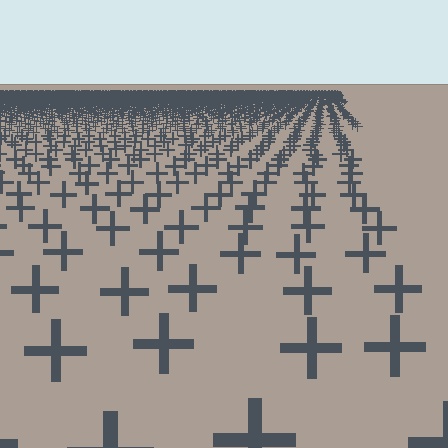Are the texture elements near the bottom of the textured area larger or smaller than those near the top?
Larger. Near the bottom, elements are closer to the viewer and appear at a bigger on-screen size.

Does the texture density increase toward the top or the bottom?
Density increases toward the top.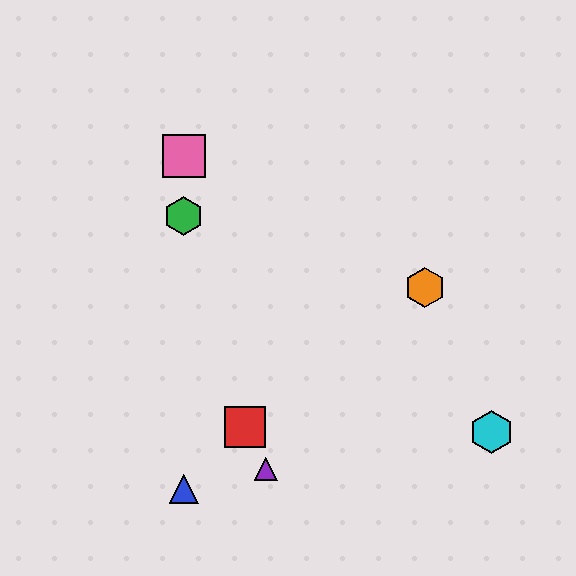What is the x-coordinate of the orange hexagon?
The orange hexagon is at x≈425.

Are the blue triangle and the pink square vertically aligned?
Yes, both are at x≈184.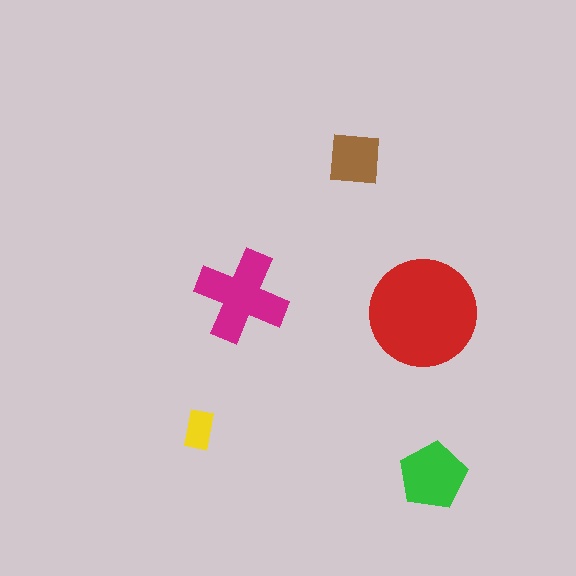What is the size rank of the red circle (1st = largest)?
1st.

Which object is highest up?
The brown square is topmost.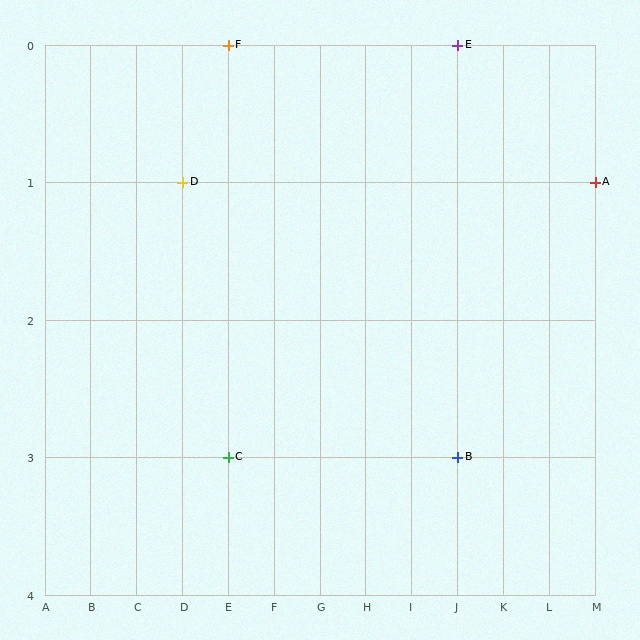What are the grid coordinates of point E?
Point E is at grid coordinates (J, 0).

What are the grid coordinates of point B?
Point B is at grid coordinates (J, 3).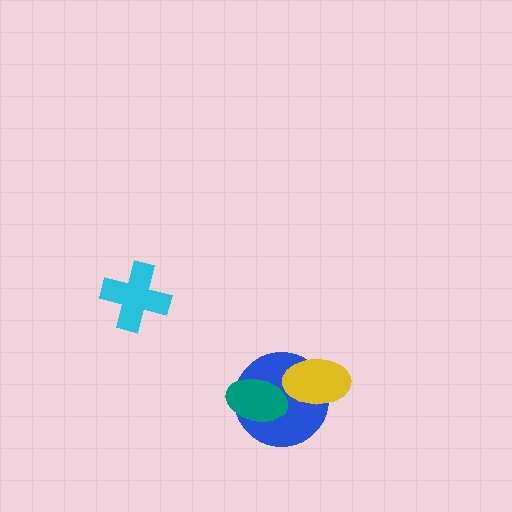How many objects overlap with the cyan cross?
0 objects overlap with the cyan cross.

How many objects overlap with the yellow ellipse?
1 object overlaps with the yellow ellipse.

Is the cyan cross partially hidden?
No, no other shape covers it.